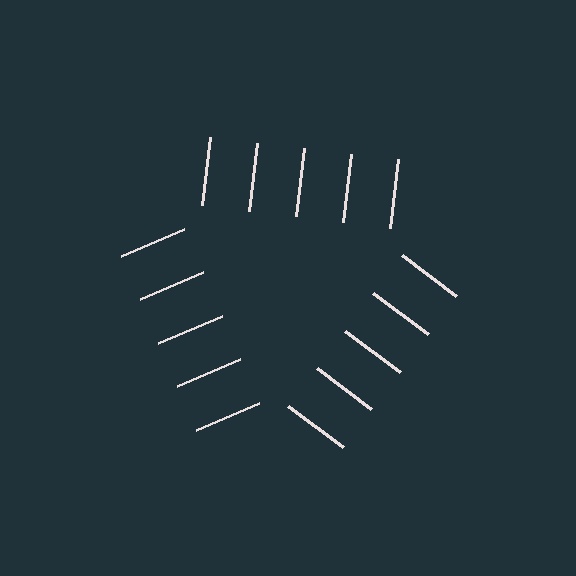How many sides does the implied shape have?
3 sides — the line-ends trace a triangle.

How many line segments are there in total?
15 — 5 along each of the 3 edges.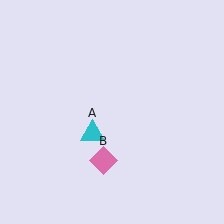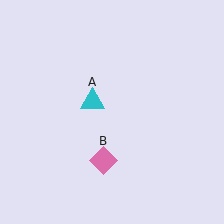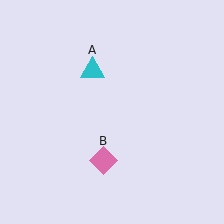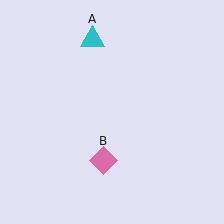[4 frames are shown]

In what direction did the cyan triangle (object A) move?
The cyan triangle (object A) moved up.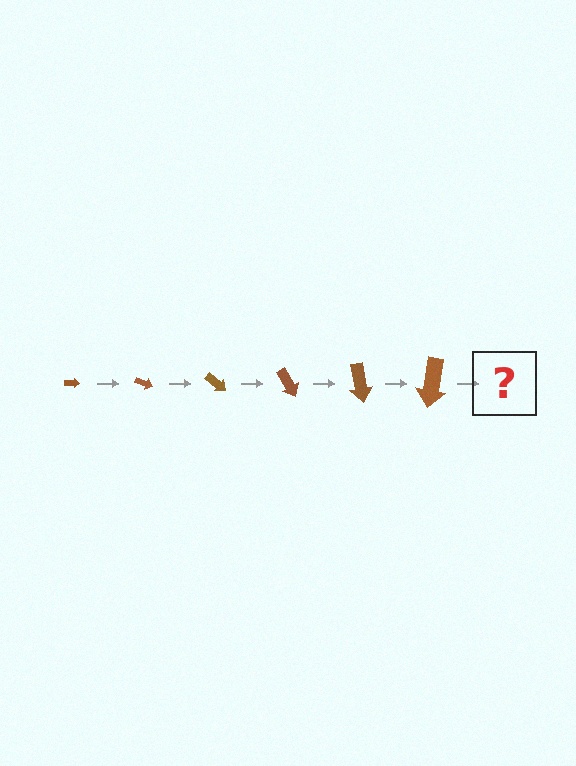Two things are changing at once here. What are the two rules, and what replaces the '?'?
The two rules are that the arrow grows larger each step and it rotates 20 degrees each step. The '?' should be an arrow, larger than the previous one and rotated 120 degrees from the start.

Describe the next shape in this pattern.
It should be an arrow, larger than the previous one and rotated 120 degrees from the start.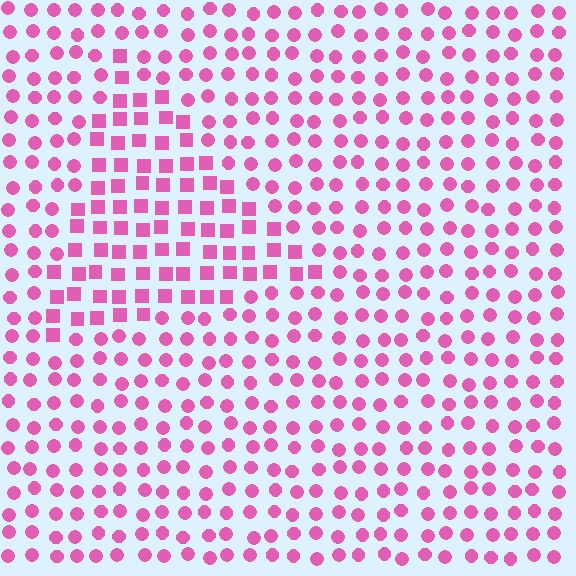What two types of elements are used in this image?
The image uses squares inside the triangle region and circles outside it.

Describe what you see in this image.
The image is filled with small pink elements arranged in a uniform grid. A triangle-shaped region contains squares, while the surrounding area contains circles. The boundary is defined purely by the change in element shape.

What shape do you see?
I see a triangle.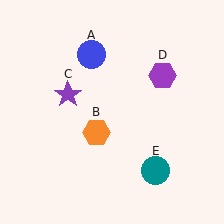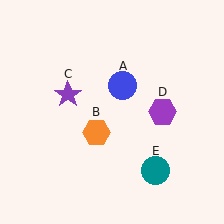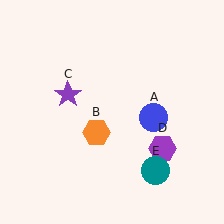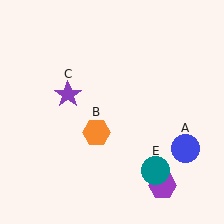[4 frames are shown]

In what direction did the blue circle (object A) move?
The blue circle (object A) moved down and to the right.